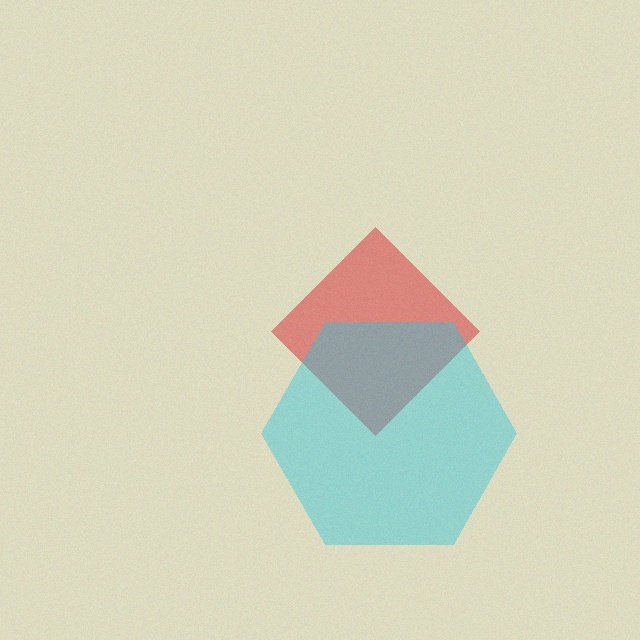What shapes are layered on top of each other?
The layered shapes are: a red diamond, a cyan hexagon.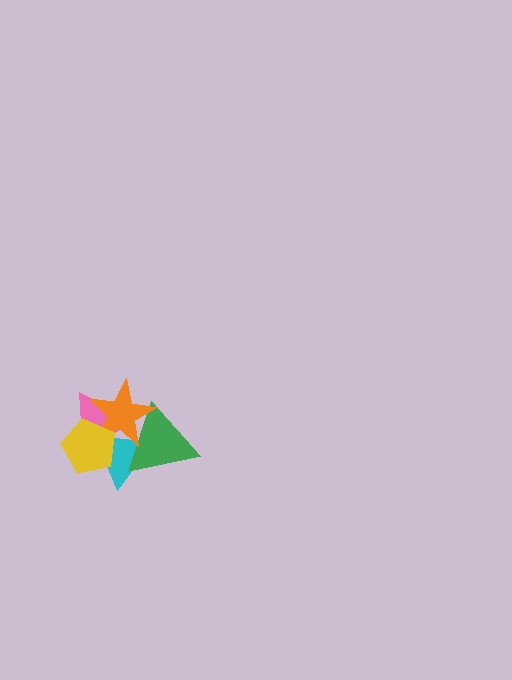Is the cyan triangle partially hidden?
Yes, it is partially covered by another shape.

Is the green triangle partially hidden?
Yes, it is partially covered by another shape.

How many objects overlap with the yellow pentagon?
3 objects overlap with the yellow pentagon.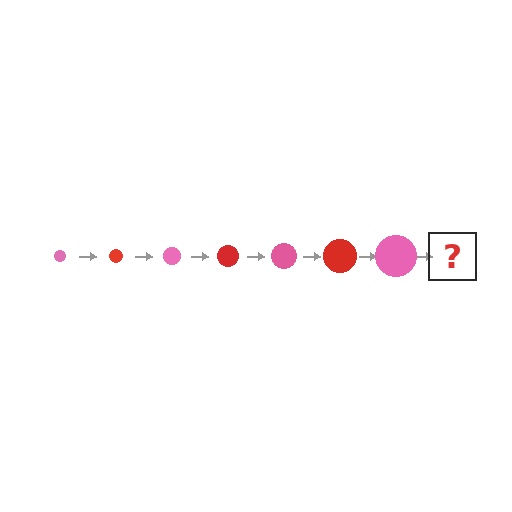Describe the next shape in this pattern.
It should be a red circle, larger than the previous one.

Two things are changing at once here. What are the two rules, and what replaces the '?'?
The two rules are that the circle grows larger each step and the color cycles through pink and red. The '?' should be a red circle, larger than the previous one.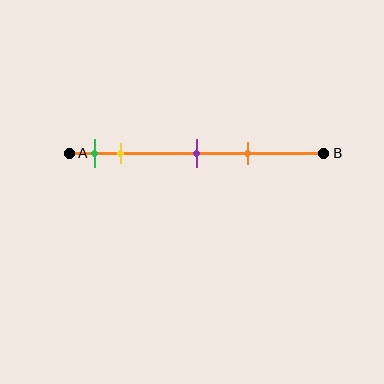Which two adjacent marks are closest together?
The green and yellow marks are the closest adjacent pair.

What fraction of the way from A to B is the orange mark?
The orange mark is approximately 70% (0.7) of the way from A to B.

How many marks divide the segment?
There are 4 marks dividing the segment.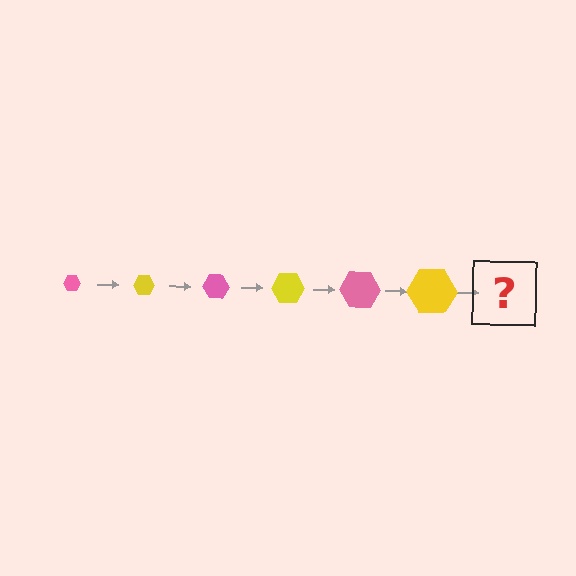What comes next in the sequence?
The next element should be a pink hexagon, larger than the previous one.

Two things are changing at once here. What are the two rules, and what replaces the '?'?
The two rules are that the hexagon grows larger each step and the color cycles through pink and yellow. The '?' should be a pink hexagon, larger than the previous one.